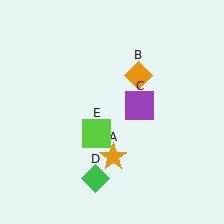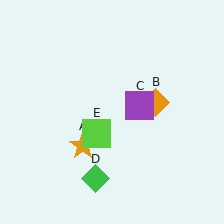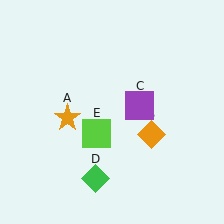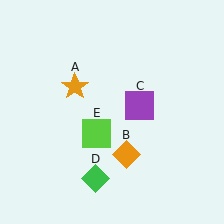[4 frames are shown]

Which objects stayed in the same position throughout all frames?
Purple square (object C) and green diamond (object D) and lime square (object E) remained stationary.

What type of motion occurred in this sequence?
The orange star (object A), orange diamond (object B) rotated clockwise around the center of the scene.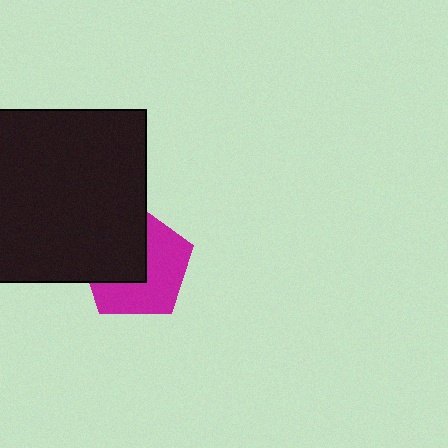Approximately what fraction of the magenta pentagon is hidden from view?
Roughly 46% of the magenta pentagon is hidden behind the black rectangle.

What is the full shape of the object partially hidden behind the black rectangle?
The partially hidden object is a magenta pentagon.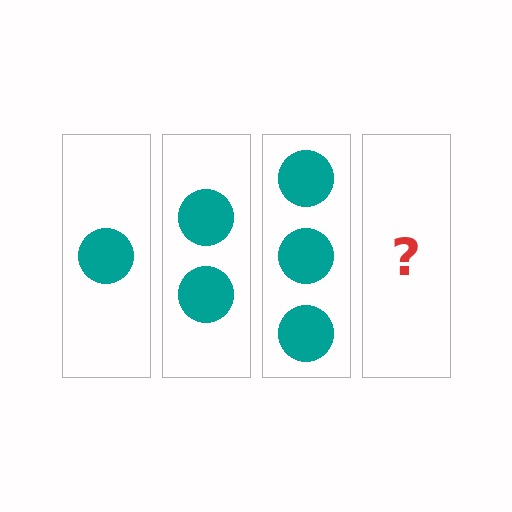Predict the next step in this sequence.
The next step is 4 circles.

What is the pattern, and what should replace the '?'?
The pattern is that each step adds one more circle. The '?' should be 4 circles.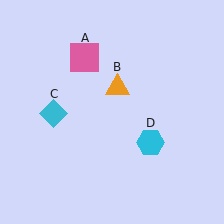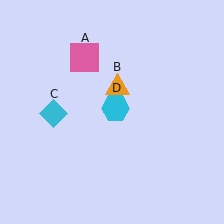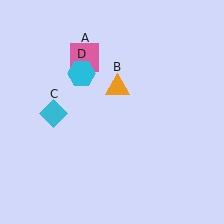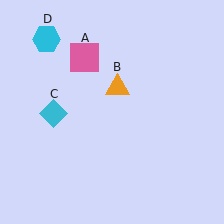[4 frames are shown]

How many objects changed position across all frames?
1 object changed position: cyan hexagon (object D).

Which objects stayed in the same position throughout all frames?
Pink square (object A) and orange triangle (object B) and cyan diamond (object C) remained stationary.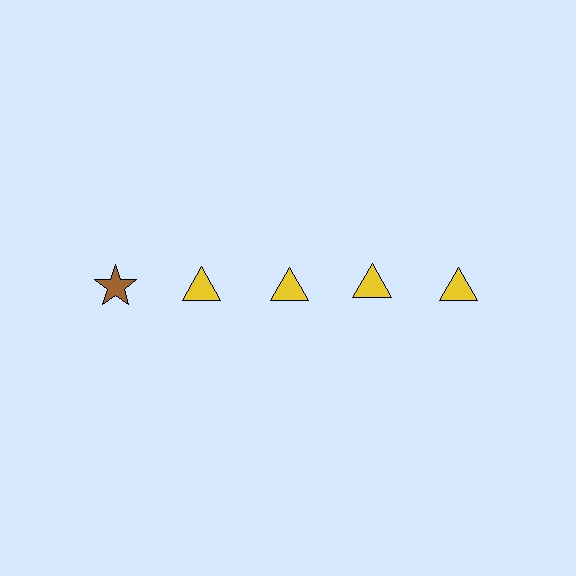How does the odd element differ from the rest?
It differs in both color (brown instead of yellow) and shape (star instead of triangle).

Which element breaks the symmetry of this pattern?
The brown star in the top row, leftmost column breaks the symmetry. All other shapes are yellow triangles.